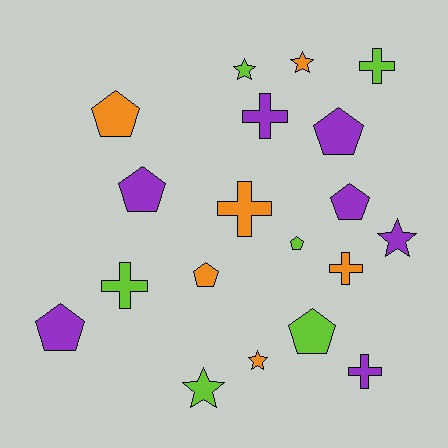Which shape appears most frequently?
Pentagon, with 8 objects.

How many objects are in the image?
There are 19 objects.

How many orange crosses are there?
There are 2 orange crosses.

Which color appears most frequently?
Purple, with 7 objects.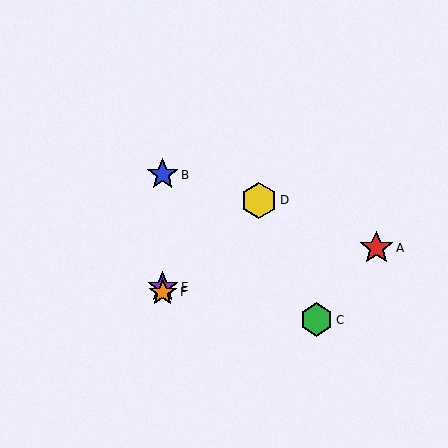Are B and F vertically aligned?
Yes, both are at x≈163.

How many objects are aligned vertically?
3 objects (B, E, F) are aligned vertically.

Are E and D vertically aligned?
No, E is at x≈163 and D is at x≈259.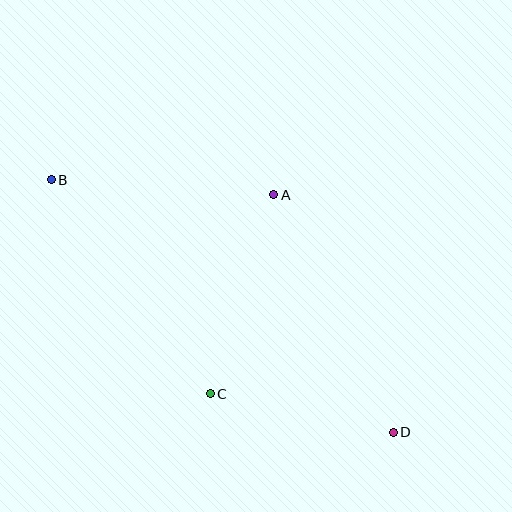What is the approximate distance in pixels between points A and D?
The distance between A and D is approximately 266 pixels.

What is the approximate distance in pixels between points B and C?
The distance between B and C is approximately 267 pixels.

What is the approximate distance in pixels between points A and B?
The distance between A and B is approximately 223 pixels.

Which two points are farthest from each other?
Points B and D are farthest from each other.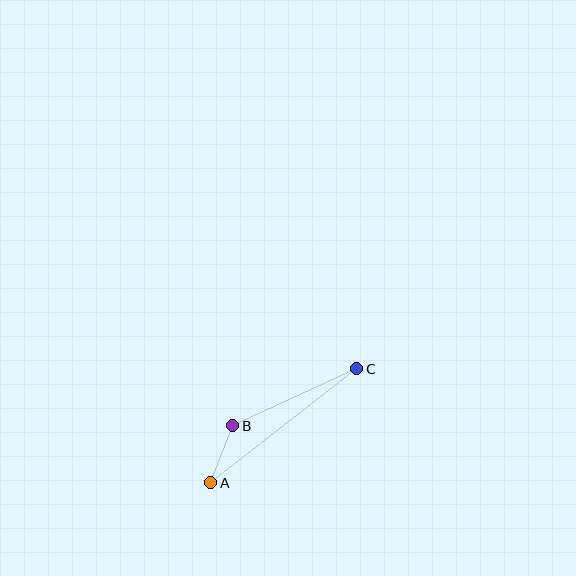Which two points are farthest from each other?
Points A and C are farthest from each other.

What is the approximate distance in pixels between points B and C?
The distance between B and C is approximately 136 pixels.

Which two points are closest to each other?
Points A and B are closest to each other.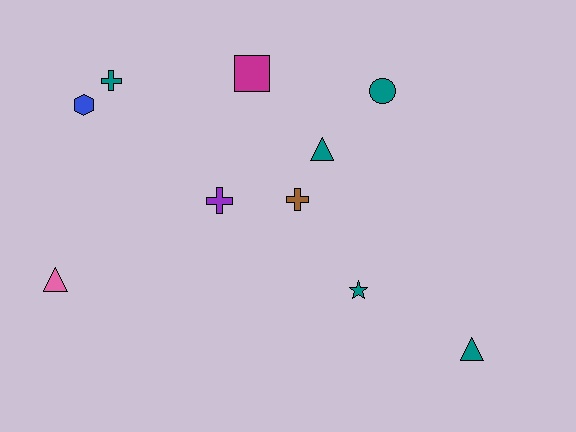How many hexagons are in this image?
There is 1 hexagon.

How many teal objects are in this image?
There are 5 teal objects.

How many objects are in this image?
There are 10 objects.